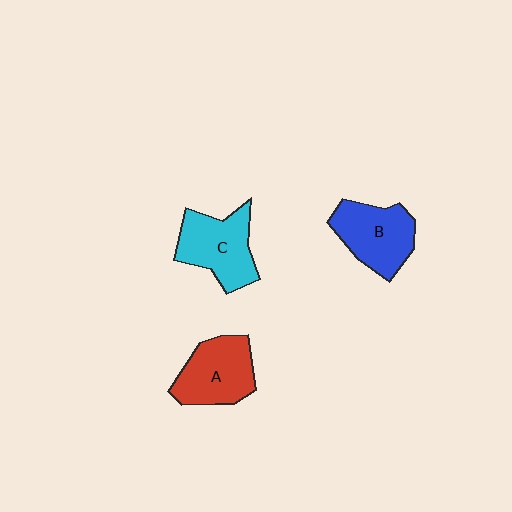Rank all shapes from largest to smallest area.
From largest to smallest: C (cyan), B (blue), A (red).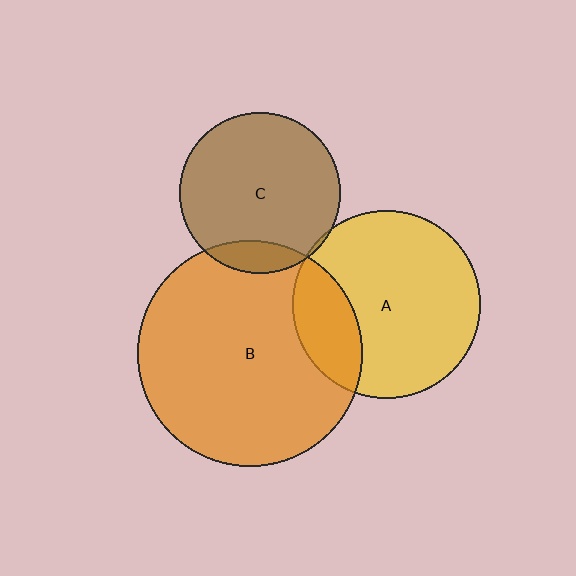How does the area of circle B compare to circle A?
Approximately 1.4 times.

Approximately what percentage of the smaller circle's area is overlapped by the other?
Approximately 25%.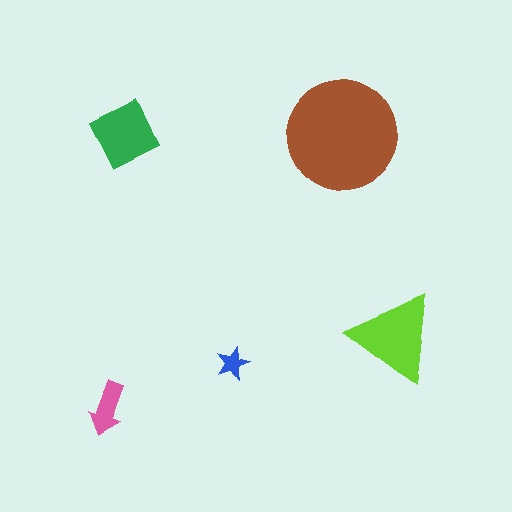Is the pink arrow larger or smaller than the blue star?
Larger.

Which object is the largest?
The brown circle.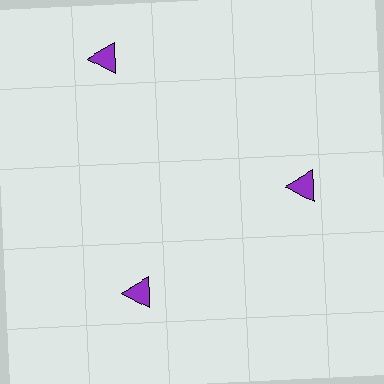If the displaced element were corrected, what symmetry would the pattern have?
It would have 3-fold rotational symmetry — the pattern would map onto itself every 120 degrees.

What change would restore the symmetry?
The symmetry would be restored by moving it inward, back onto the ring so that all 3 triangles sit at equal angles and equal distance from the center.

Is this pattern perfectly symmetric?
No. The 3 purple triangles are arranged in a ring, but one element near the 11 o'clock position is pushed outward from the center, breaking the 3-fold rotational symmetry.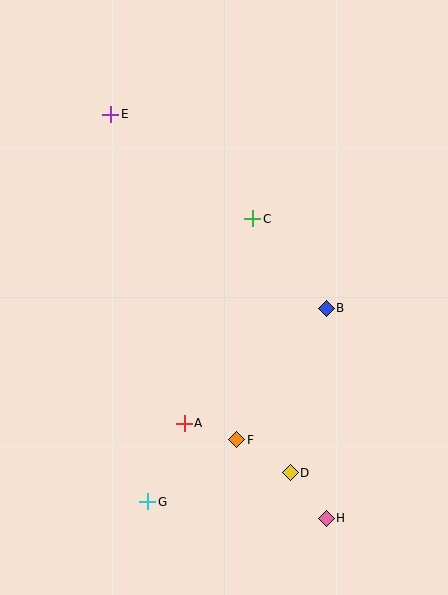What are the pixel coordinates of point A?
Point A is at (184, 423).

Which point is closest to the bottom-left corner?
Point G is closest to the bottom-left corner.